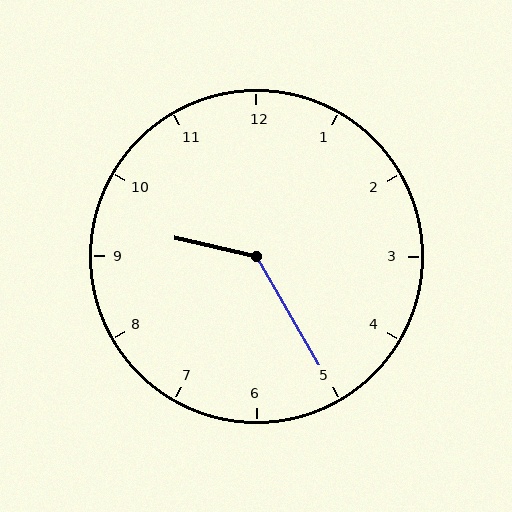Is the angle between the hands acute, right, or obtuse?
It is obtuse.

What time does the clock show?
9:25.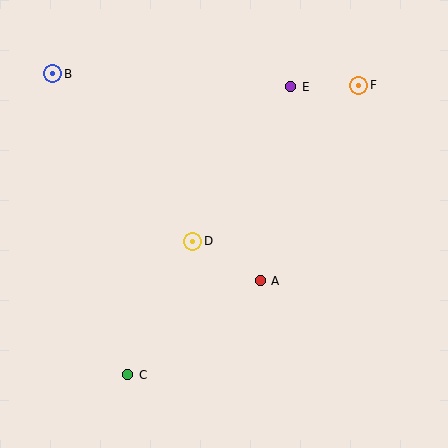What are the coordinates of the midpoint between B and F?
The midpoint between B and F is at (206, 80).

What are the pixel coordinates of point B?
Point B is at (53, 74).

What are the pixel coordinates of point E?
Point E is at (291, 87).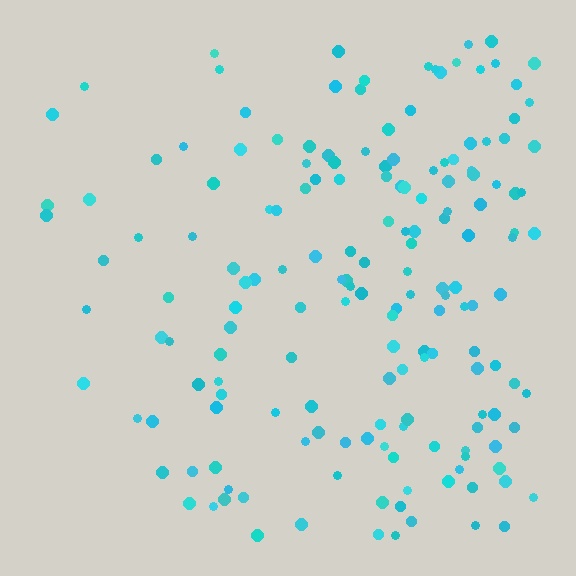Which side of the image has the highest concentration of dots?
The right.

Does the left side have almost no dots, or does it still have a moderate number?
Still a moderate number, just noticeably fewer than the right.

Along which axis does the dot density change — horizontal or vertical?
Horizontal.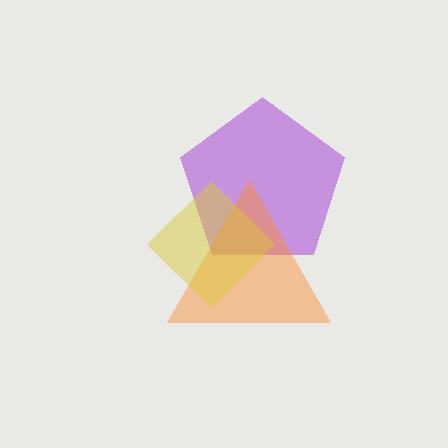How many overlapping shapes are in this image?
There are 3 overlapping shapes in the image.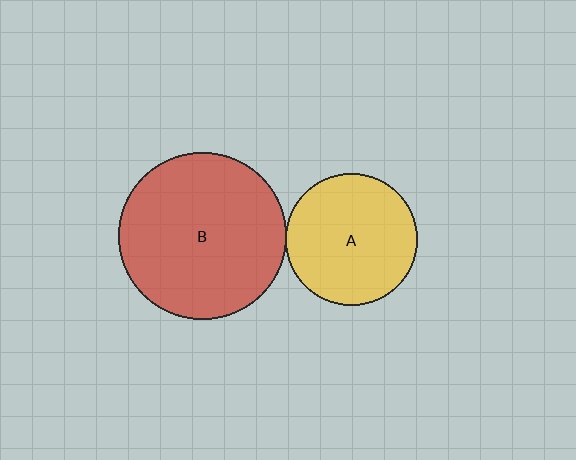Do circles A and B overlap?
Yes.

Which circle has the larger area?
Circle B (red).